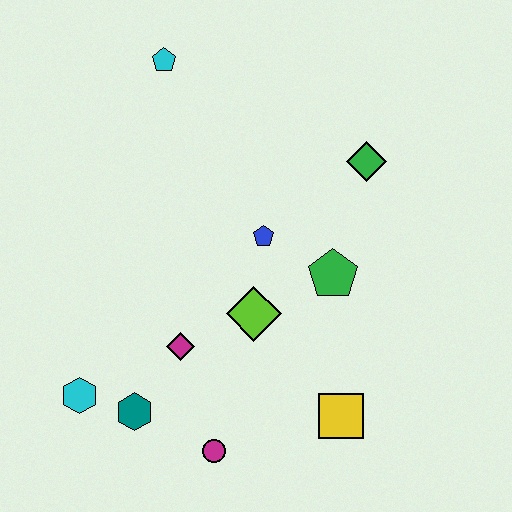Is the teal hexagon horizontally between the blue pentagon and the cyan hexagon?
Yes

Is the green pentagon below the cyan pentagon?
Yes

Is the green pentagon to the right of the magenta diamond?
Yes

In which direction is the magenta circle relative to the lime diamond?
The magenta circle is below the lime diamond.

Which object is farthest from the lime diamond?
The cyan pentagon is farthest from the lime diamond.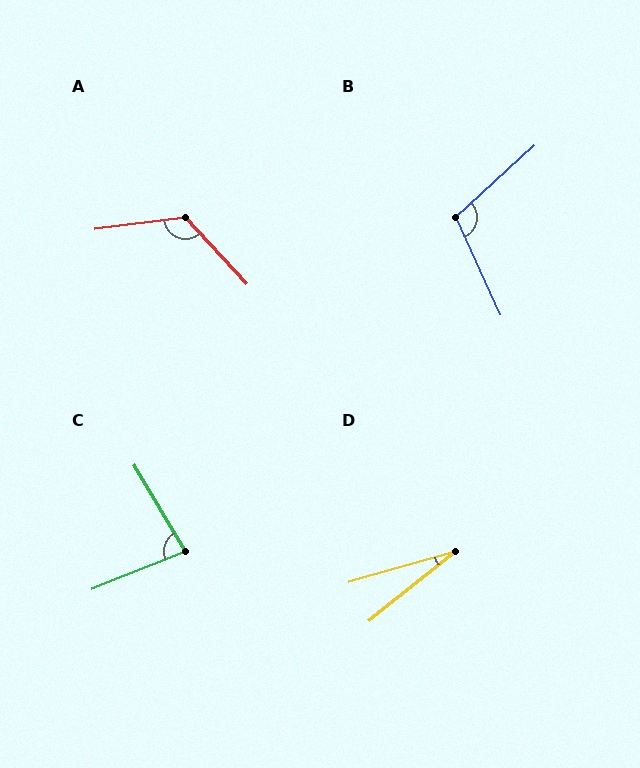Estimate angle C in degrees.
Approximately 81 degrees.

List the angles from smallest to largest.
D (23°), C (81°), B (108°), A (125°).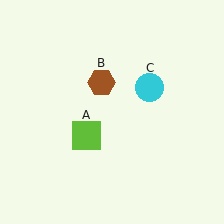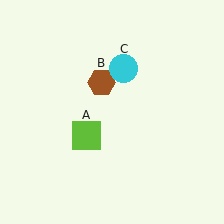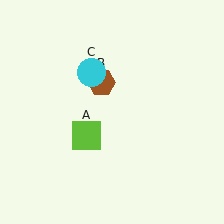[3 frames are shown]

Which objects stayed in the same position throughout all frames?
Lime square (object A) and brown hexagon (object B) remained stationary.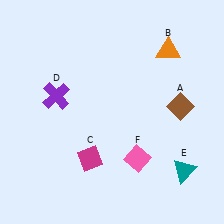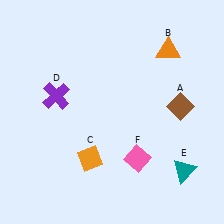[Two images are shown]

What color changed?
The diamond (C) changed from magenta in Image 1 to orange in Image 2.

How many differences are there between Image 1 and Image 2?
There is 1 difference between the two images.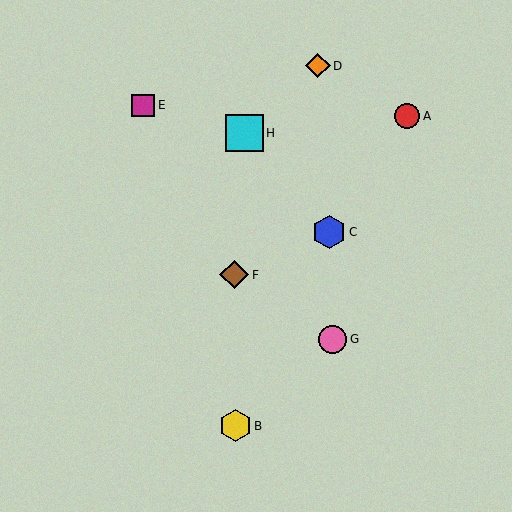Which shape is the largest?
The cyan square (labeled H) is the largest.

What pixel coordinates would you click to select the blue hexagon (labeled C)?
Click at (329, 232) to select the blue hexagon C.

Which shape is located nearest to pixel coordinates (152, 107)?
The magenta square (labeled E) at (143, 105) is nearest to that location.